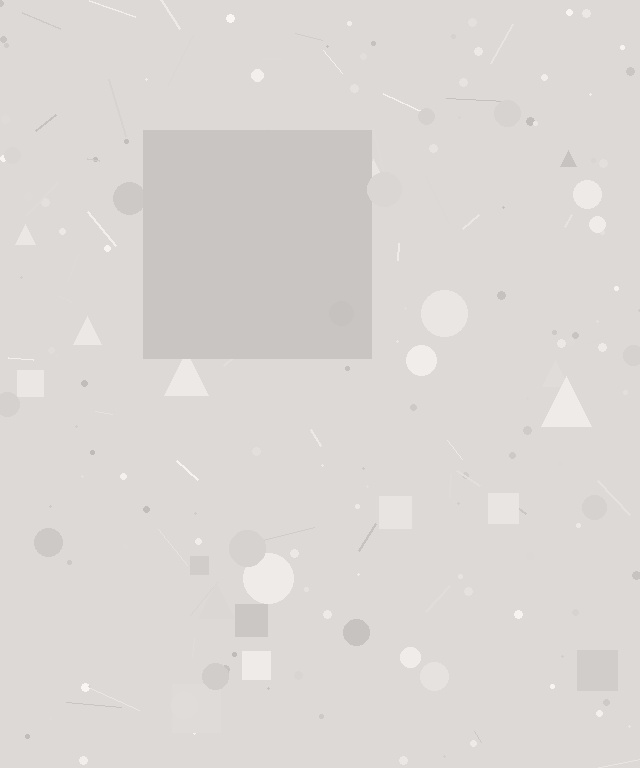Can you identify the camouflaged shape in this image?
The camouflaged shape is a square.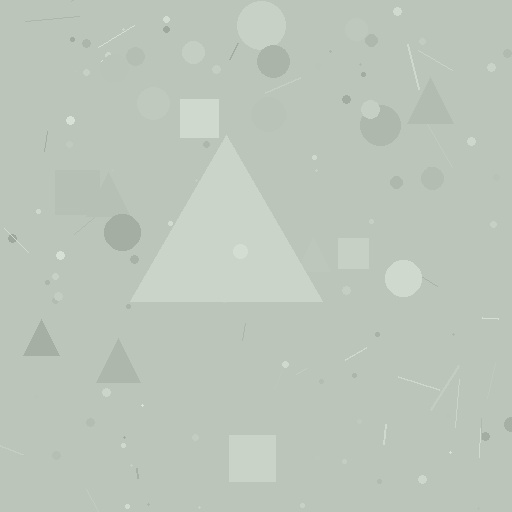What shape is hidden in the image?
A triangle is hidden in the image.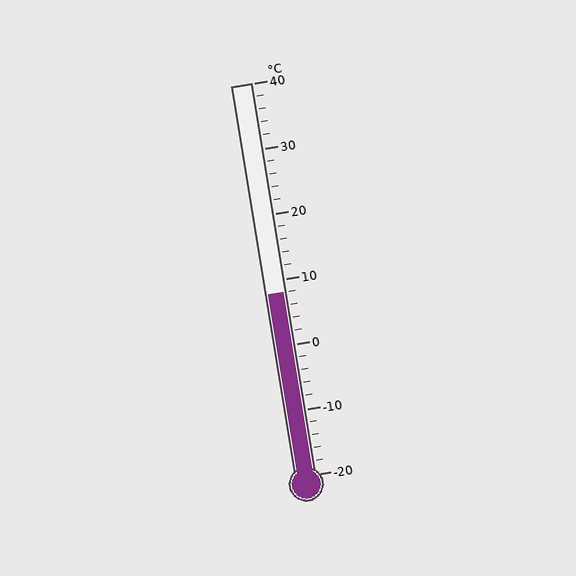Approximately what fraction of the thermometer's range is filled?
The thermometer is filled to approximately 45% of its range.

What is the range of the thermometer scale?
The thermometer scale ranges from -20°C to 40°C.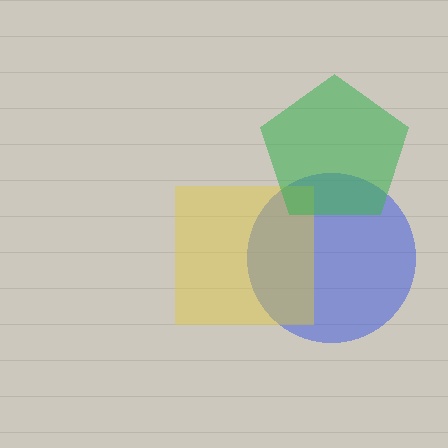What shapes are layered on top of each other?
The layered shapes are: a blue circle, a yellow square, a green pentagon.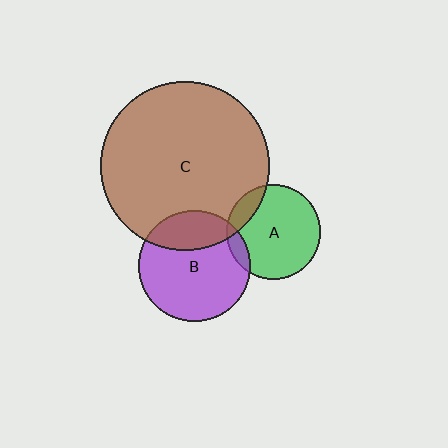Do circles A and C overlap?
Yes.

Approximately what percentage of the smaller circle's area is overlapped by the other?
Approximately 15%.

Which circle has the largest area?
Circle C (brown).